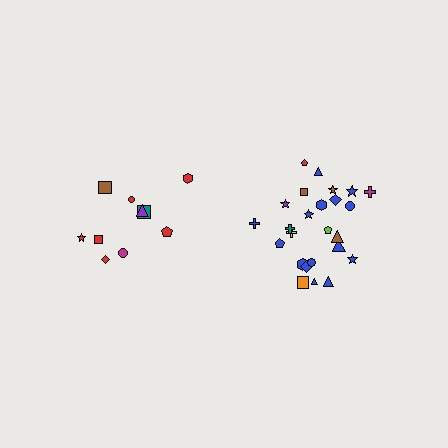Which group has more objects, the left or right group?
The right group.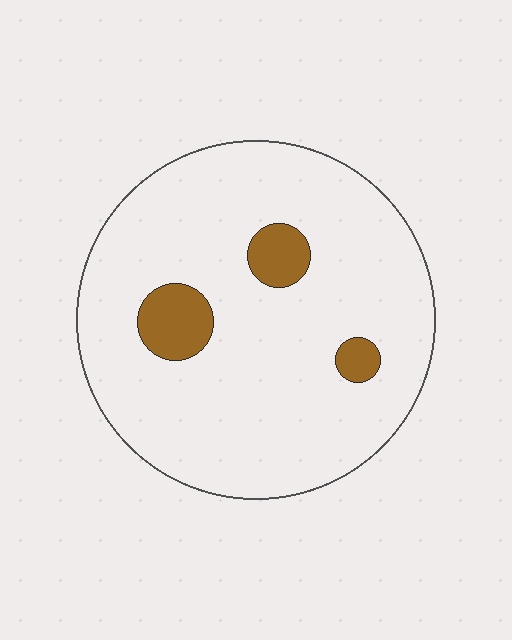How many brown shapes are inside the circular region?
3.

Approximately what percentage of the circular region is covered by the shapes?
Approximately 10%.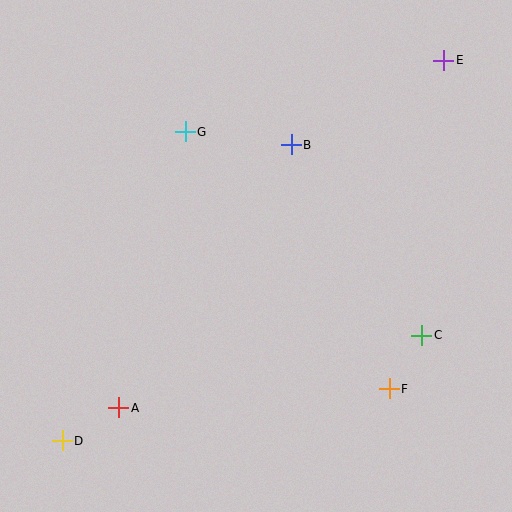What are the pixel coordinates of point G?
Point G is at (185, 132).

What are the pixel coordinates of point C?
Point C is at (422, 335).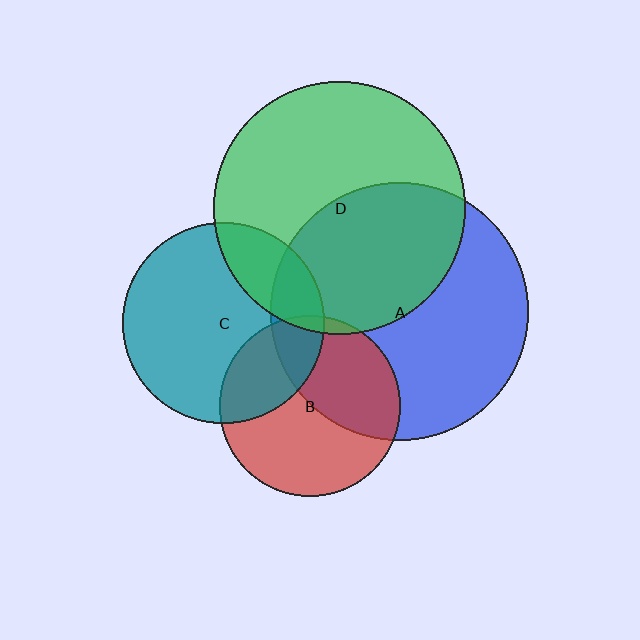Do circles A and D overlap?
Yes.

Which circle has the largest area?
Circle A (blue).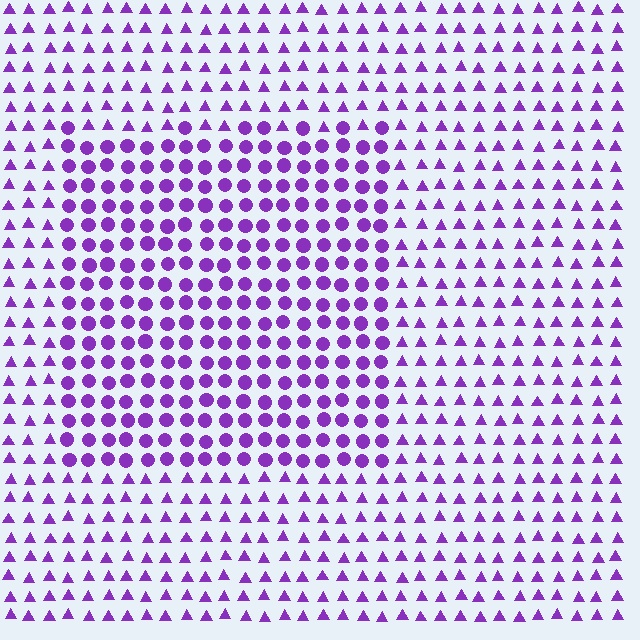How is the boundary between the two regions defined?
The boundary is defined by a change in element shape: circles inside vs. triangles outside. All elements share the same color and spacing.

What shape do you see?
I see a rectangle.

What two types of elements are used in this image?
The image uses circles inside the rectangle region and triangles outside it.